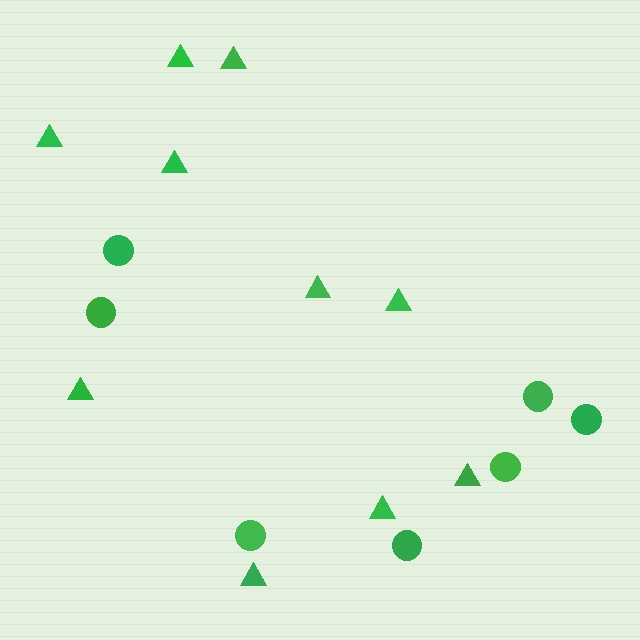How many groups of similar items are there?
There are 2 groups: one group of triangles (10) and one group of circles (7).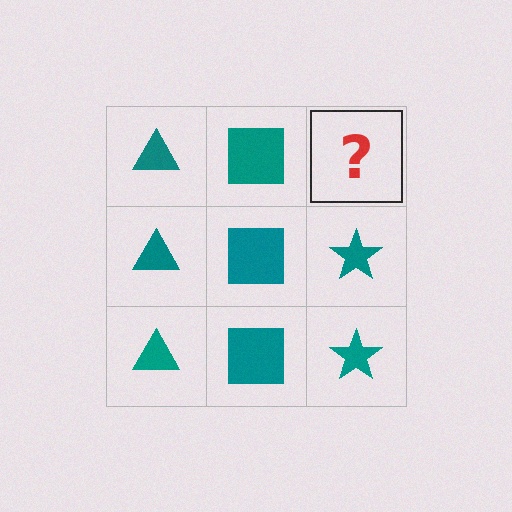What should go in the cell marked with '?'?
The missing cell should contain a teal star.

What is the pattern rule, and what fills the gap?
The rule is that each column has a consistent shape. The gap should be filled with a teal star.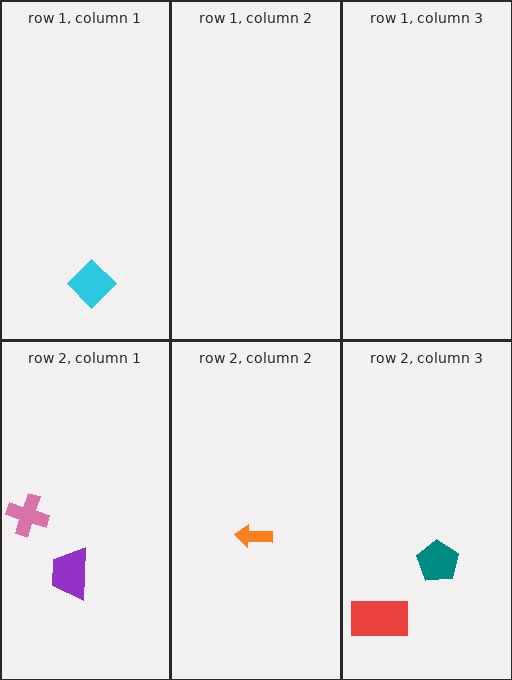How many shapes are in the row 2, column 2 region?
1.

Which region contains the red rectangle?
The row 2, column 3 region.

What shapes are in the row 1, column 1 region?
The cyan diamond.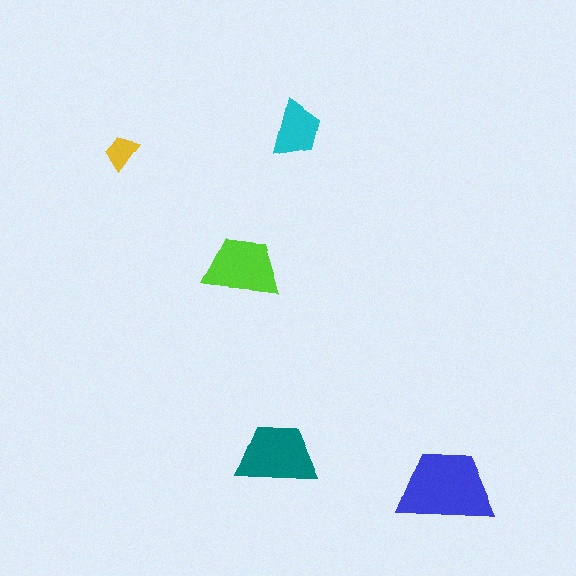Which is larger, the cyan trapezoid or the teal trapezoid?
The teal one.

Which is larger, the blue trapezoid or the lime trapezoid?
The blue one.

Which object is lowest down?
The blue trapezoid is bottommost.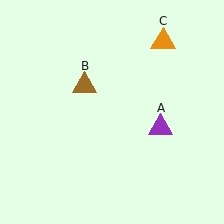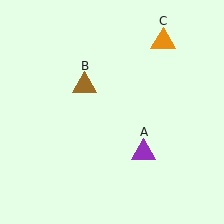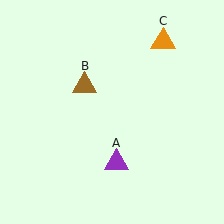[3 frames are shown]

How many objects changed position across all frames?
1 object changed position: purple triangle (object A).